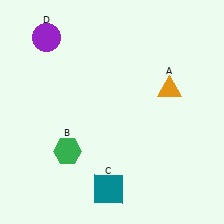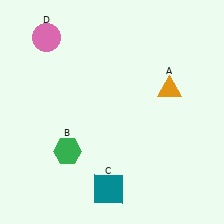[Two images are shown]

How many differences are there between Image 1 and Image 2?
There is 1 difference between the two images.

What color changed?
The circle (D) changed from purple in Image 1 to pink in Image 2.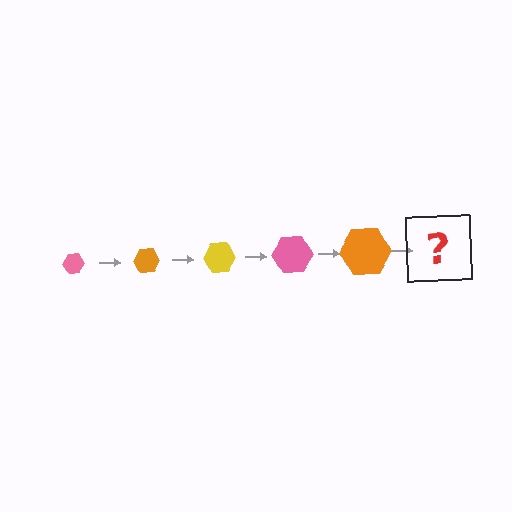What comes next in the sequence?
The next element should be a yellow hexagon, larger than the previous one.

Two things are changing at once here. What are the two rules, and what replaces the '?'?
The two rules are that the hexagon grows larger each step and the color cycles through pink, orange, and yellow. The '?' should be a yellow hexagon, larger than the previous one.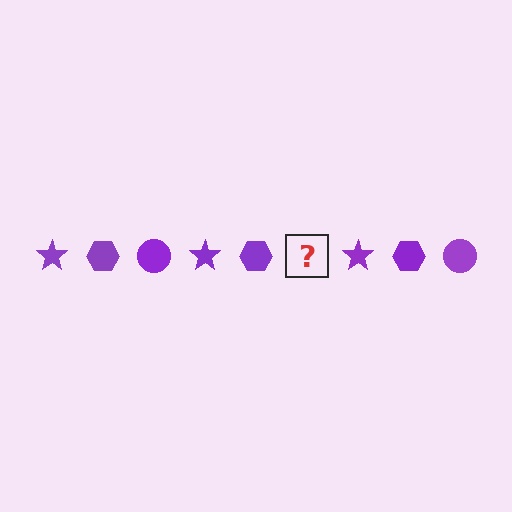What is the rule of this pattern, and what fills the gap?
The rule is that the pattern cycles through star, hexagon, circle shapes in purple. The gap should be filled with a purple circle.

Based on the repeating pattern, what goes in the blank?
The blank should be a purple circle.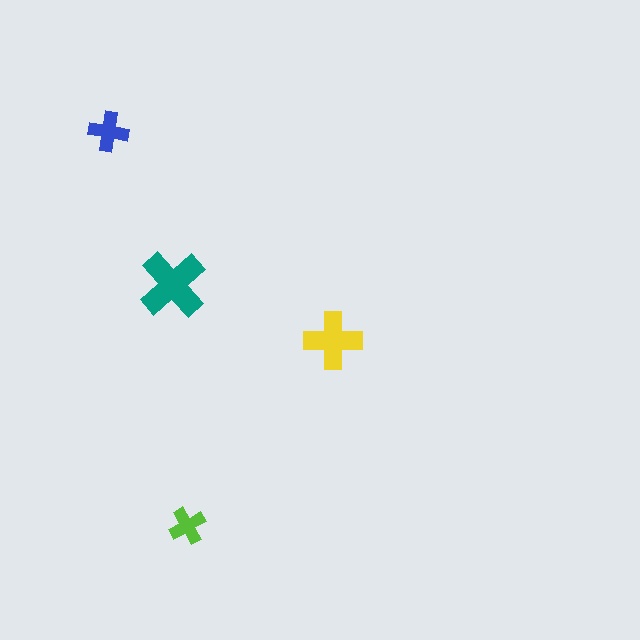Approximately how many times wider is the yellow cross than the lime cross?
About 1.5 times wider.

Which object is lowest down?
The lime cross is bottommost.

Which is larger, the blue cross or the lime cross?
The blue one.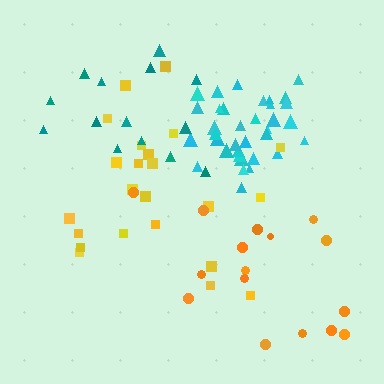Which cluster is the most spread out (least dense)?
Orange.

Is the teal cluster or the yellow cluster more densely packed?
Teal.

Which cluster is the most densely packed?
Cyan.